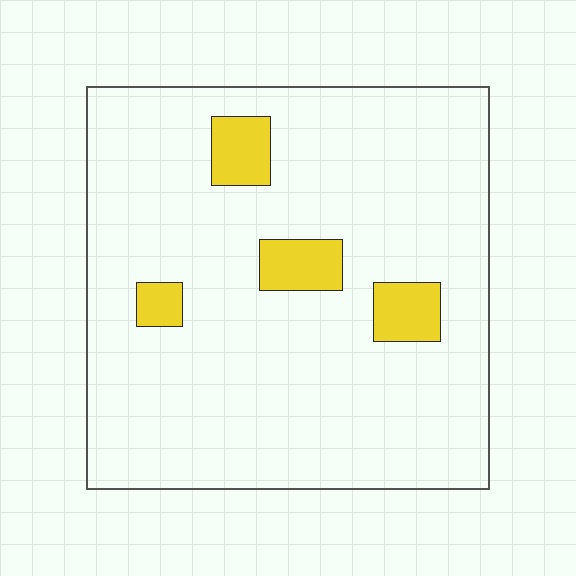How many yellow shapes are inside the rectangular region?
4.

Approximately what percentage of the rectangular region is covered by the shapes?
Approximately 10%.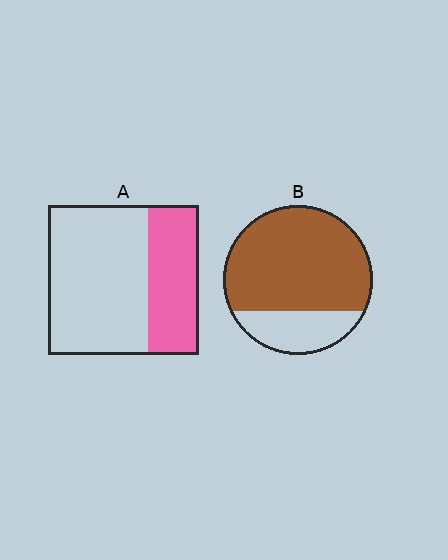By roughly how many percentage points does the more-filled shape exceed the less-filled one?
By roughly 40 percentage points (B over A).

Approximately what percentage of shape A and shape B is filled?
A is approximately 35% and B is approximately 75%.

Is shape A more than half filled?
No.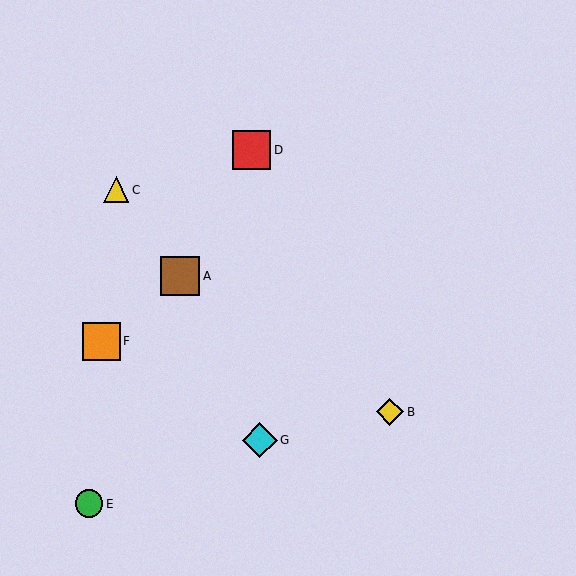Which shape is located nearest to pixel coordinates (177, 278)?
The brown square (labeled A) at (180, 276) is nearest to that location.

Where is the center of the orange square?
The center of the orange square is at (101, 341).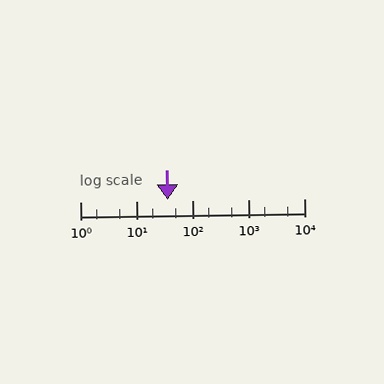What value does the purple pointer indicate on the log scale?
The pointer indicates approximately 37.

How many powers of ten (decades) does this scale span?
The scale spans 4 decades, from 1 to 10000.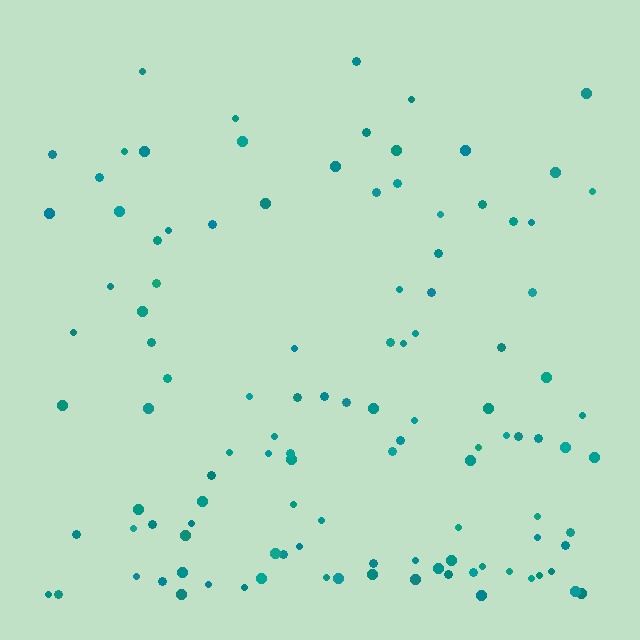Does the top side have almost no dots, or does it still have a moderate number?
Still a moderate number, just noticeably fewer than the bottom.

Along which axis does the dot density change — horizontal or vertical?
Vertical.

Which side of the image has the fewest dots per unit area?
The top.